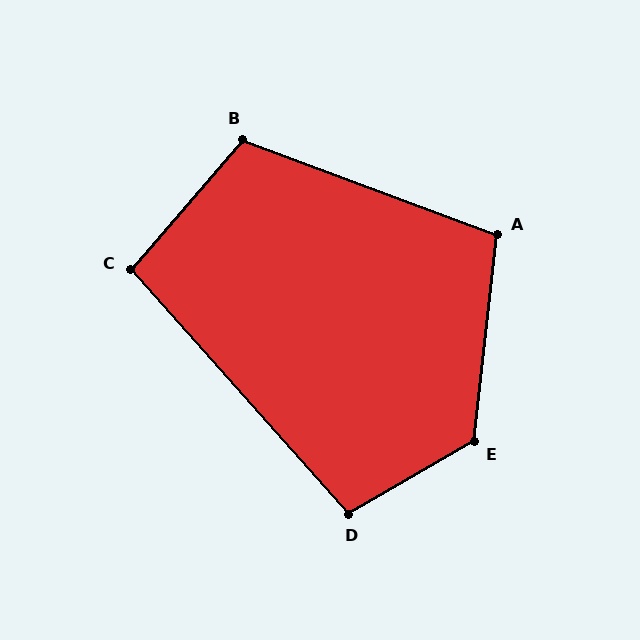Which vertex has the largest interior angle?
E, at approximately 126 degrees.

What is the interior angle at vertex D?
Approximately 102 degrees (obtuse).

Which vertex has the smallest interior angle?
C, at approximately 97 degrees.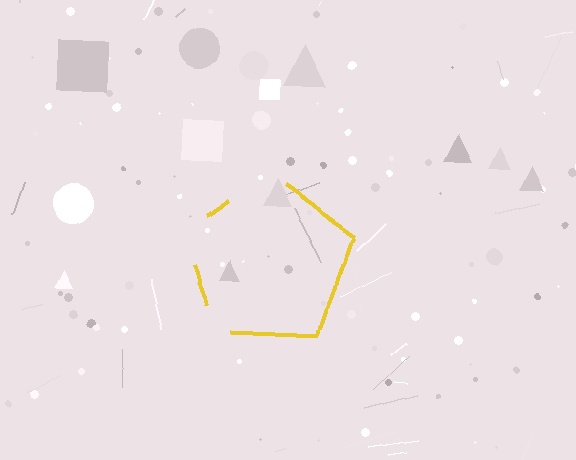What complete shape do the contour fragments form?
The contour fragments form a pentagon.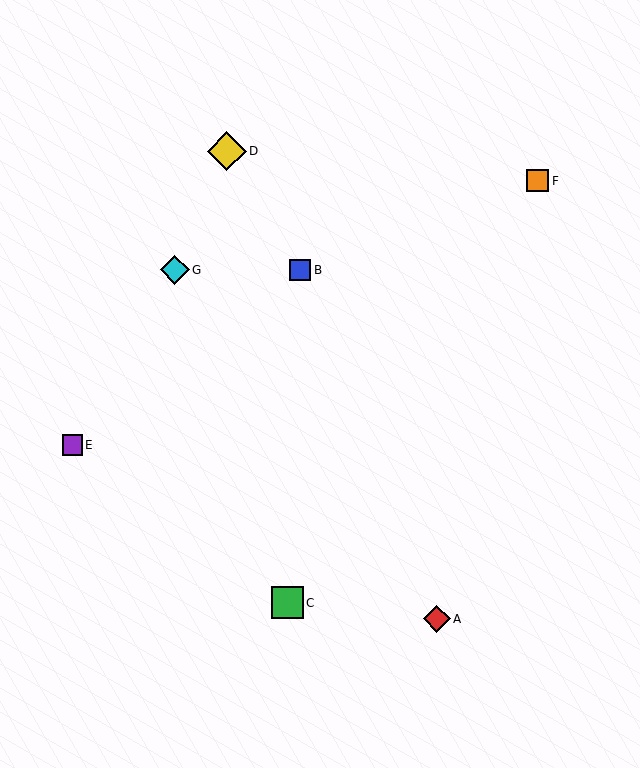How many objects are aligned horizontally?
2 objects (B, G) are aligned horizontally.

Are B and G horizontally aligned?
Yes, both are at y≈270.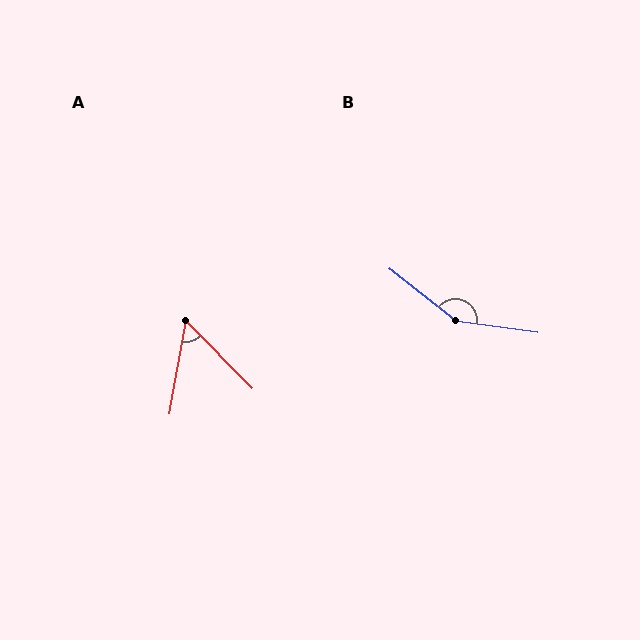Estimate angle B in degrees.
Approximately 150 degrees.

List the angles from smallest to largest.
A (55°), B (150°).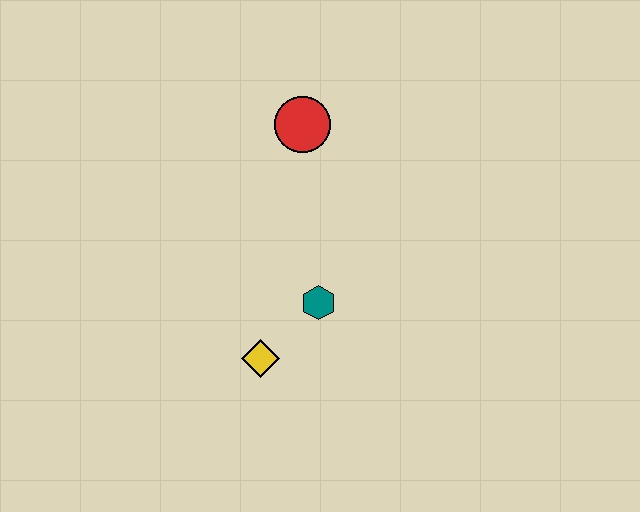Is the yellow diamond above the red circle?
No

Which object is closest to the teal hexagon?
The yellow diamond is closest to the teal hexagon.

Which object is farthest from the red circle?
The yellow diamond is farthest from the red circle.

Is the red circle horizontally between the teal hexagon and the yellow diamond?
Yes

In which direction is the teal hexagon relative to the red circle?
The teal hexagon is below the red circle.